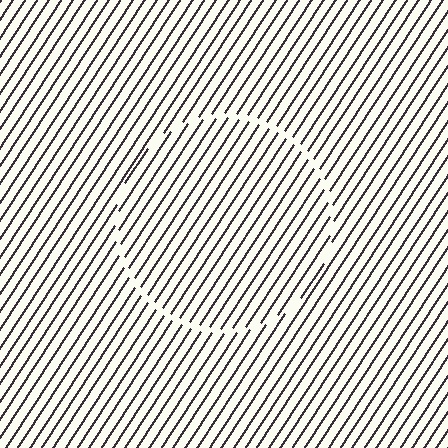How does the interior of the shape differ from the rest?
The interior of the shape contains the same grating, shifted by half a period — the contour is defined by the phase discontinuity where line-ends from the inner and outer gratings abut.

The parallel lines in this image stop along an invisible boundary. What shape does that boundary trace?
An illusory circle. The interior of the shape contains the same grating, shifted by half a period — the contour is defined by the phase discontinuity where line-ends from the inner and outer gratings abut.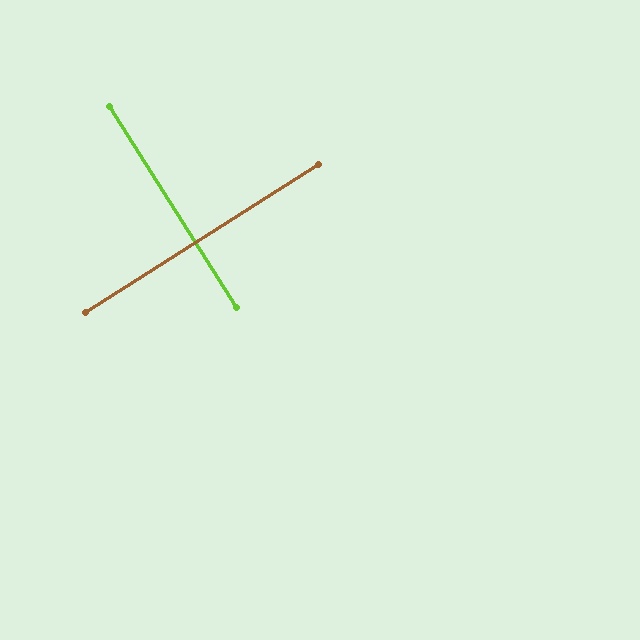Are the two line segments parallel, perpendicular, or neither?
Perpendicular — they meet at approximately 90°.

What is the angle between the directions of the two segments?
Approximately 90 degrees.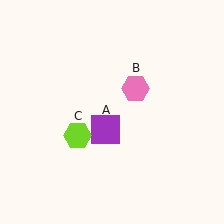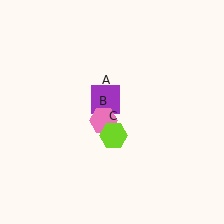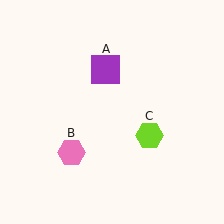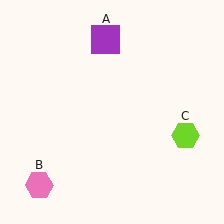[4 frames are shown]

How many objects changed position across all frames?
3 objects changed position: purple square (object A), pink hexagon (object B), lime hexagon (object C).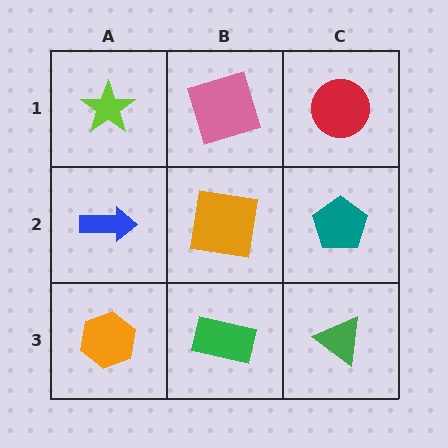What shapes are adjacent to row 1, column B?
An orange square (row 2, column B), a lime star (row 1, column A), a red circle (row 1, column C).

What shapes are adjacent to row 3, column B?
An orange square (row 2, column B), an orange hexagon (row 3, column A), a green triangle (row 3, column C).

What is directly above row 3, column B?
An orange square.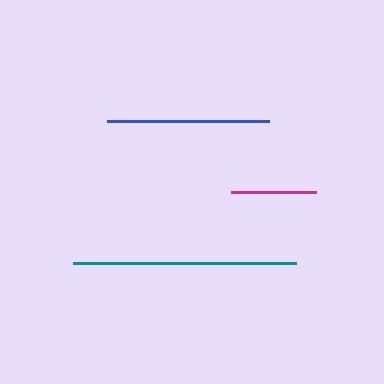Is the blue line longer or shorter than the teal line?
The teal line is longer than the blue line.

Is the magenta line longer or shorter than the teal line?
The teal line is longer than the magenta line.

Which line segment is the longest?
The teal line is the longest at approximately 224 pixels.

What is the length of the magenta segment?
The magenta segment is approximately 85 pixels long.